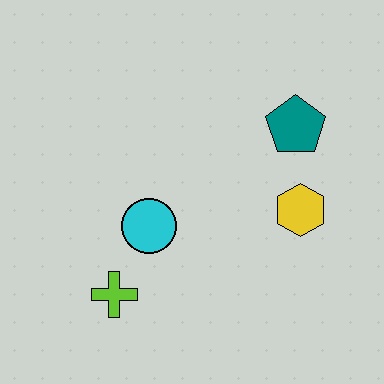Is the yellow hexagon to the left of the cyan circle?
No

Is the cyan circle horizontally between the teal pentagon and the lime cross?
Yes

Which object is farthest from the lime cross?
The teal pentagon is farthest from the lime cross.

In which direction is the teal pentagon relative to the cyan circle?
The teal pentagon is to the right of the cyan circle.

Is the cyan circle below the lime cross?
No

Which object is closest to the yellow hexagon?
The teal pentagon is closest to the yellow hexagon.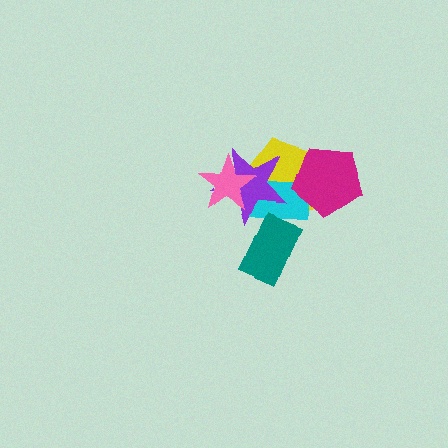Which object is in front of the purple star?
The pink star is in front of the purple star.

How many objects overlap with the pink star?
3 objects overlap with the pink star.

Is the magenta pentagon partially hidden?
No, no other shape covers it.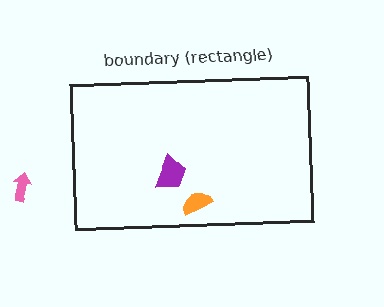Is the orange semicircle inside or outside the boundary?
Inside.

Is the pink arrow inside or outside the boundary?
Outside.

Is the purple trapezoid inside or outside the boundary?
Inside.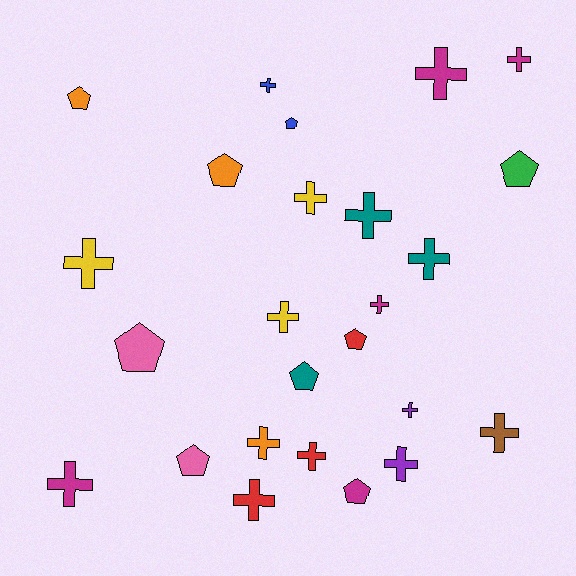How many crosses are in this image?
There are 16 crosses.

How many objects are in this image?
There are 25 objects.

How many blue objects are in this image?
There are 2 blue objects.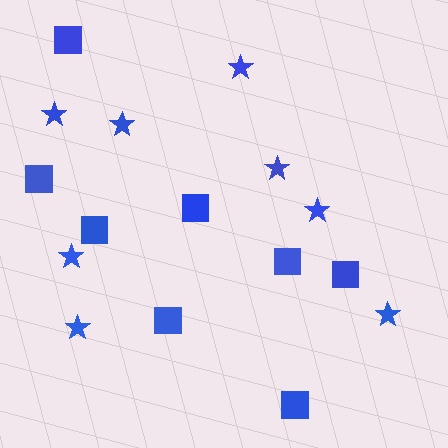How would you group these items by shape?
There are 2 groups: one group of stars (8) and one group of squares (8).